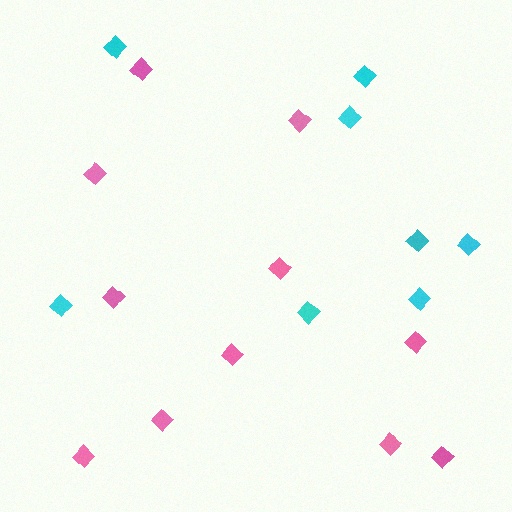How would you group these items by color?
There are 2 groups: one group of pink diamonds (11) and one group of cyan diamonds (8).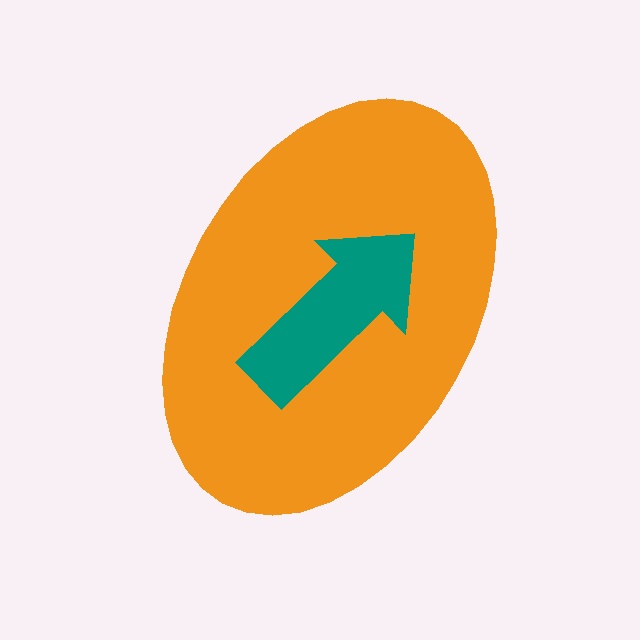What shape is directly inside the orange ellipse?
The teal arrow.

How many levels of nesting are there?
2.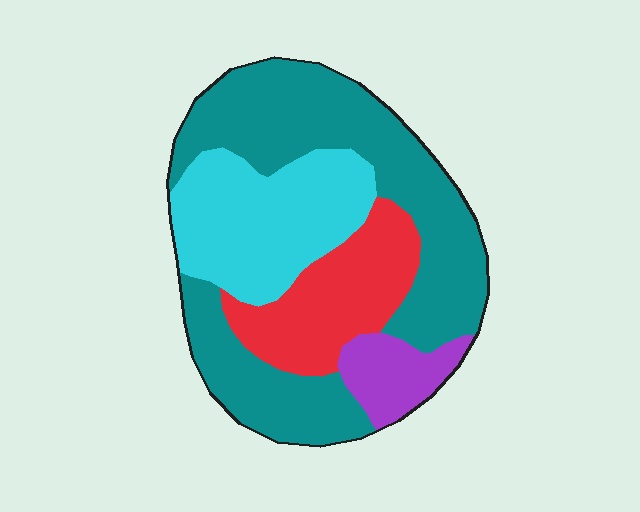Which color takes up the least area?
Purple, at roughly 10%.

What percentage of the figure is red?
Red takes up about one fifth (1/5) of the figure.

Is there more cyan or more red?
Cyan.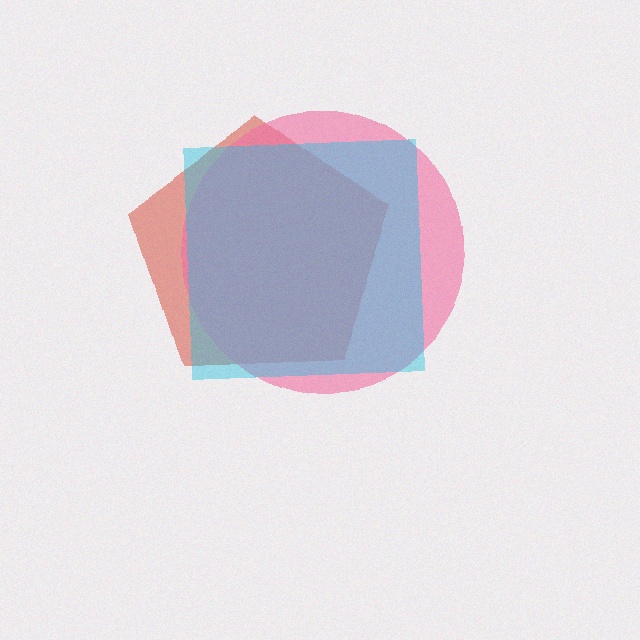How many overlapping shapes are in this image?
There are 3 overlapping shapes in the image.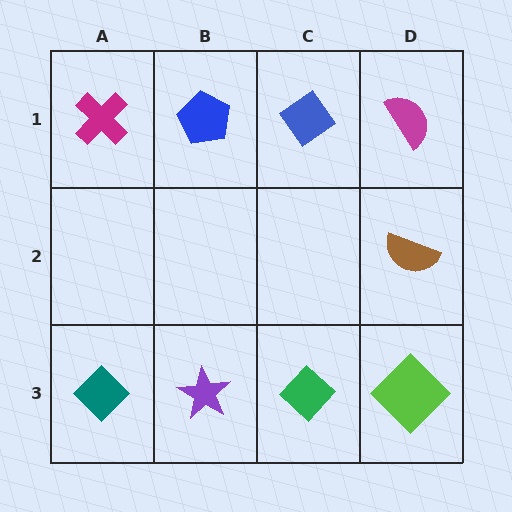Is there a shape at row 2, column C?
No, that cell is empty.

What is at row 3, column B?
A purple star.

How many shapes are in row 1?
4 shapes.